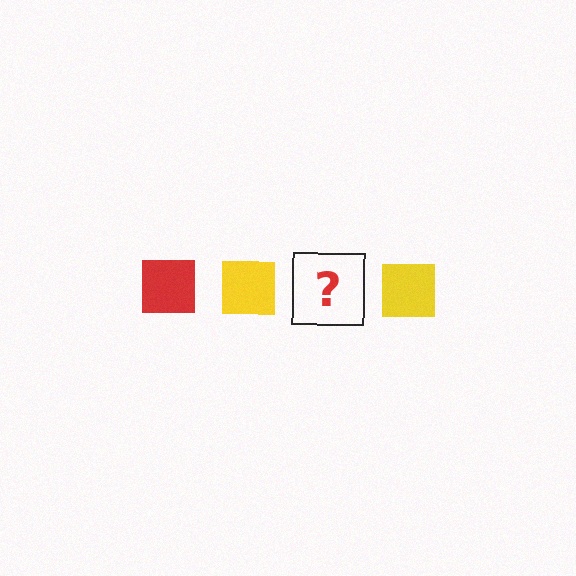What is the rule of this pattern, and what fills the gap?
The rule is that the pattern cycles through red, yellow squares. The gap should be filled with a red square.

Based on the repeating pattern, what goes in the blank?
The blank should be a red square.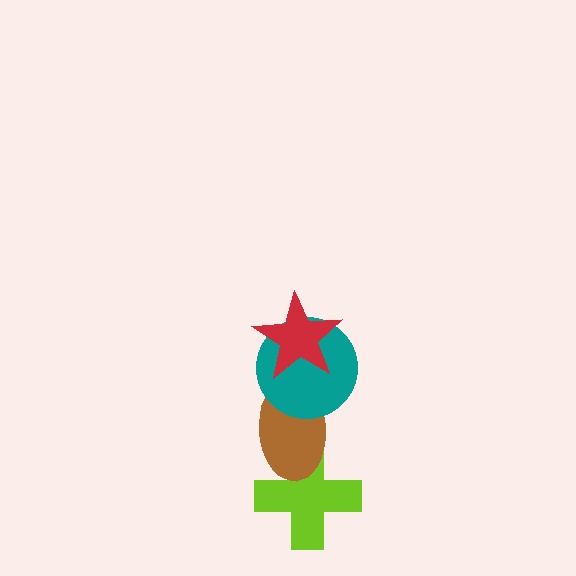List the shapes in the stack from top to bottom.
From top to bottom: the red star, the teal circle, the brown ellipse, the lime cross.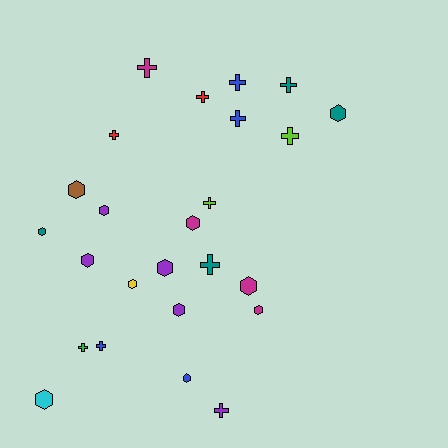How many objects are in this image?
There are 25 objects.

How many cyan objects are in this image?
There is 1 cyan object.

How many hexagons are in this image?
There are 13 hexagons.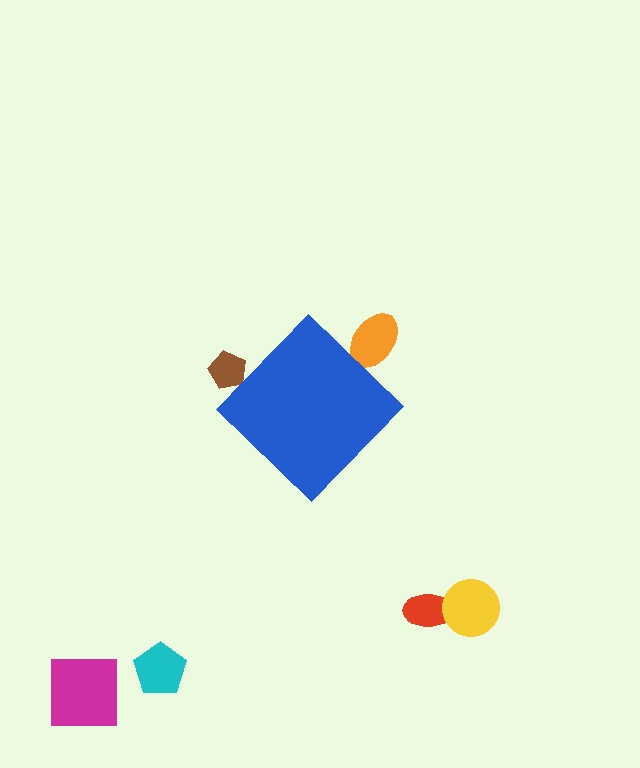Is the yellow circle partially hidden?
No, the yellow circle is fully visible.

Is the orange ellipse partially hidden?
Yes, the orange ellipse is partially hidden behind the blue diamond.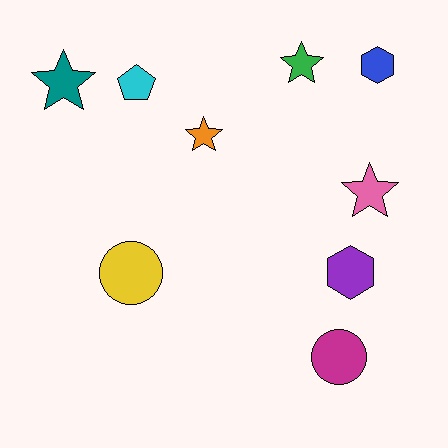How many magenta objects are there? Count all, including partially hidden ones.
There is 1 magenta object.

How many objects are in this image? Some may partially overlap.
There are 9 objects.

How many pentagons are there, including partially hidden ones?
There is 1 pentagon.